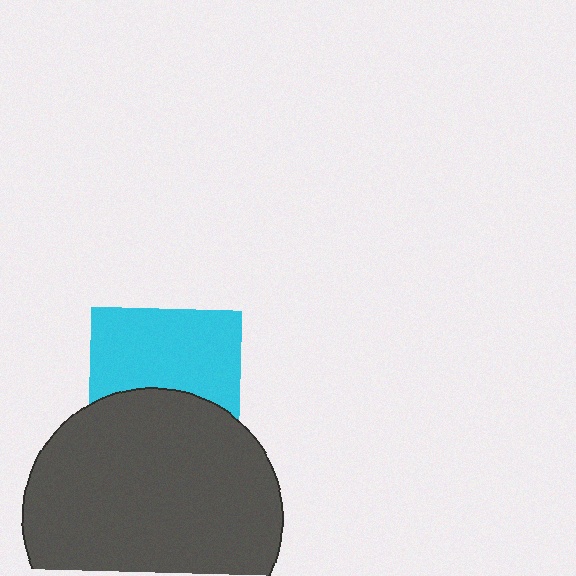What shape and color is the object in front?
The object in front is a dark gray circle.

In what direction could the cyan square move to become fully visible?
The cyan square could move up. That would shift it out from behind the dark gray circle entirely.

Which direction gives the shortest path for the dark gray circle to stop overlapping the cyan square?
Moving down gives the shortest separation.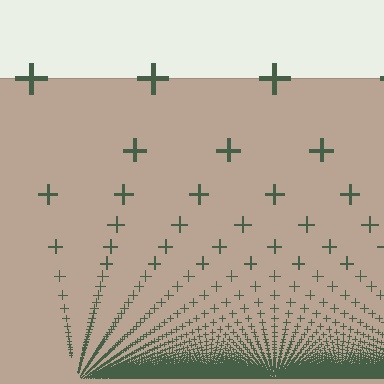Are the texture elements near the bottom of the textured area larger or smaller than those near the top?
Smaller. The gradient is inverted — elements near the bottom are smaller and denser.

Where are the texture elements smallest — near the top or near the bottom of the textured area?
Near the bottom.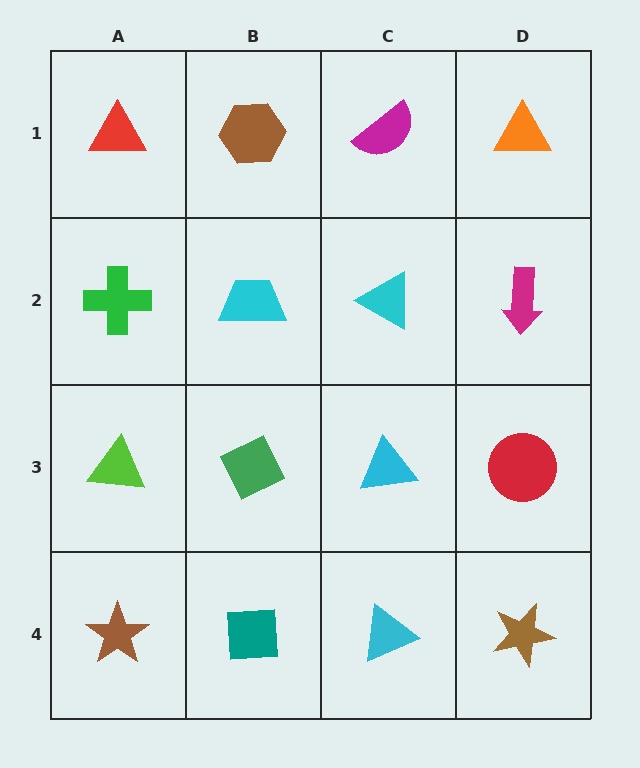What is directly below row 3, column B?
A teal square.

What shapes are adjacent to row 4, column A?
A lime triangle (row 3, column A), a teal square (row 4, column B).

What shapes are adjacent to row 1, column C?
A cyan triangle (row 2, column C), a brown hexagon (row 1, column B), an orange triangle (row 1, column D).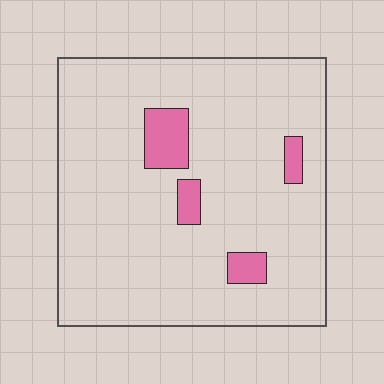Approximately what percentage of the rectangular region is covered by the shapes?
Approximately 10%.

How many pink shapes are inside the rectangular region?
4.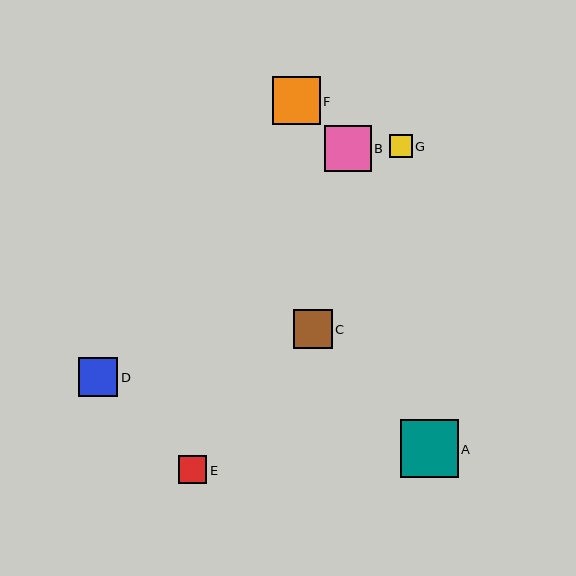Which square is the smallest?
Square G is the smallest with a size of approximately 23 pixels.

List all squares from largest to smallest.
From largest to smallest: A, F, B, D, C, E, G.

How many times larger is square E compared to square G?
Square E is approximately 1.2 times the size of square G.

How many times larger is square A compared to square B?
Square A is approximately 1.2 times the size of square B.